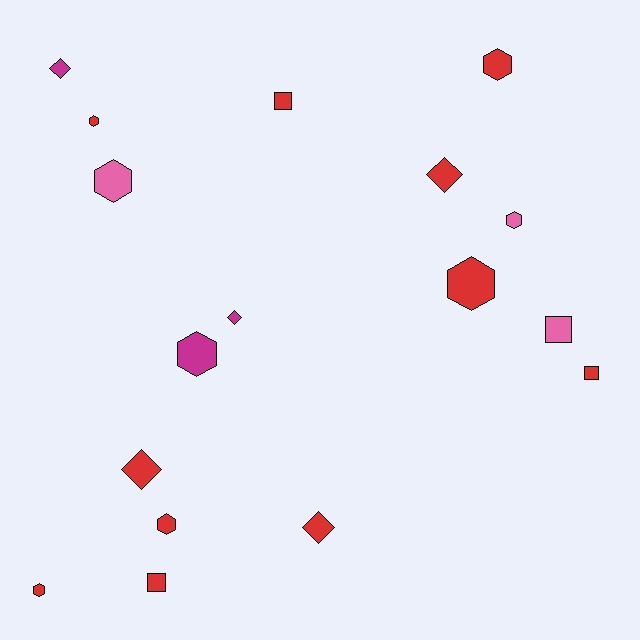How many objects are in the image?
There are 17 objects.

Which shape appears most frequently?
Hexagon, with 8 objects.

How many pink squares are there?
There is 1 pink square.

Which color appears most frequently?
Red, with 11 objects.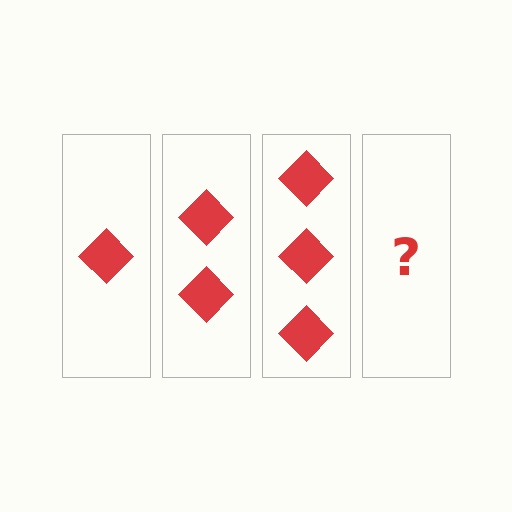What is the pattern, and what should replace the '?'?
The pattern is that each step adds one more diamond. The '?' should be 4 diamonds.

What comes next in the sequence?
The next element should be 4 diamonds.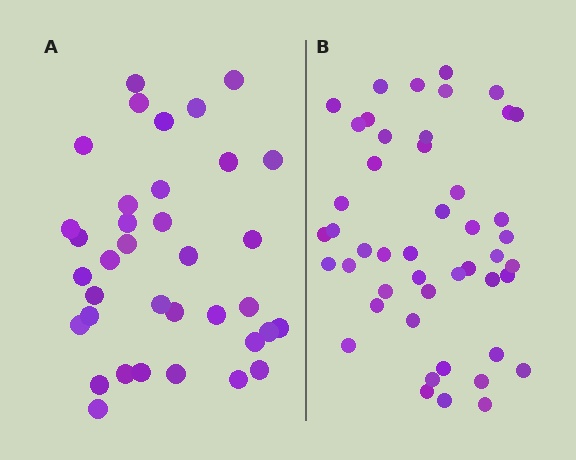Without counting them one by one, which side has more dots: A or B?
Region B (the right region) has more dots.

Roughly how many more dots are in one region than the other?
Region B has roughly 12 or so more dots than region A.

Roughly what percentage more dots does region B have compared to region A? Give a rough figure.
About 30% more.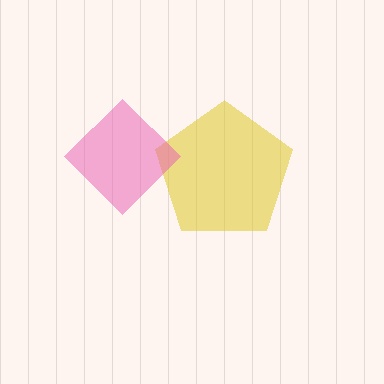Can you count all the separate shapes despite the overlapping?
Yes, there are 2 separate shapes.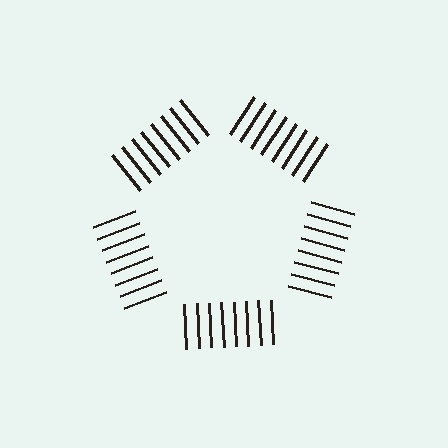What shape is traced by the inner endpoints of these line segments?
An illusory pentagon — the line segments terminate on its edges but no continuous stroke is drawn.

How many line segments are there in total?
40 — 8 along each of the 5 edges.